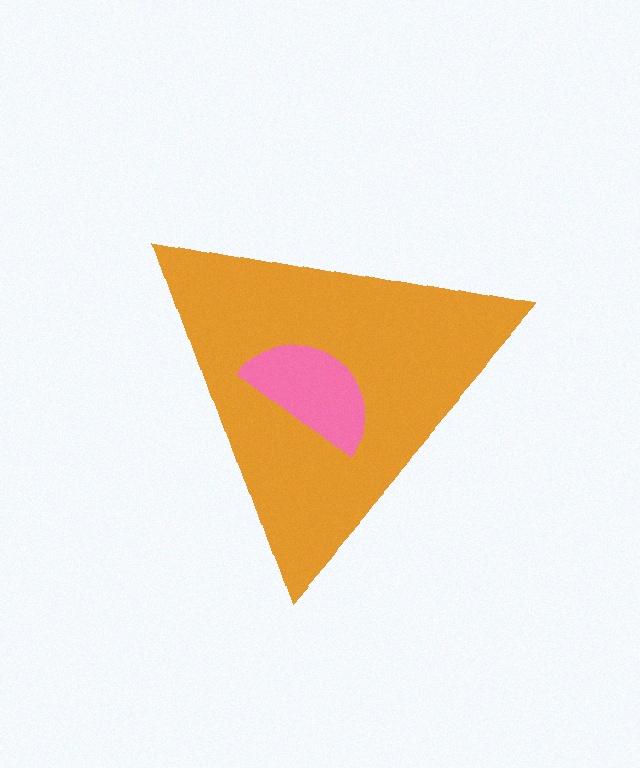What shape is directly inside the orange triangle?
The pink semicircle.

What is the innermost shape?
The pink semicircle.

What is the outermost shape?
The orange triangle.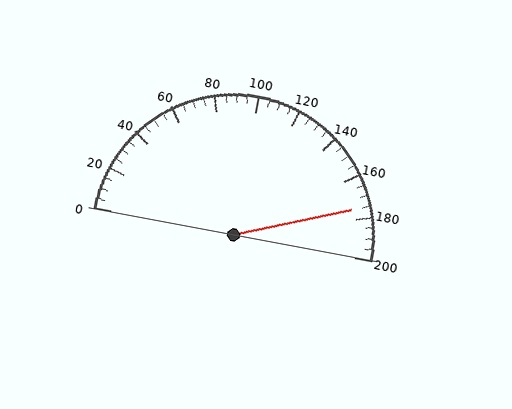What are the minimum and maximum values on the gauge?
The gauge ranges from 0 to 200.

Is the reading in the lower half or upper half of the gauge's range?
The reading is in the upper half of the range (0 to 200).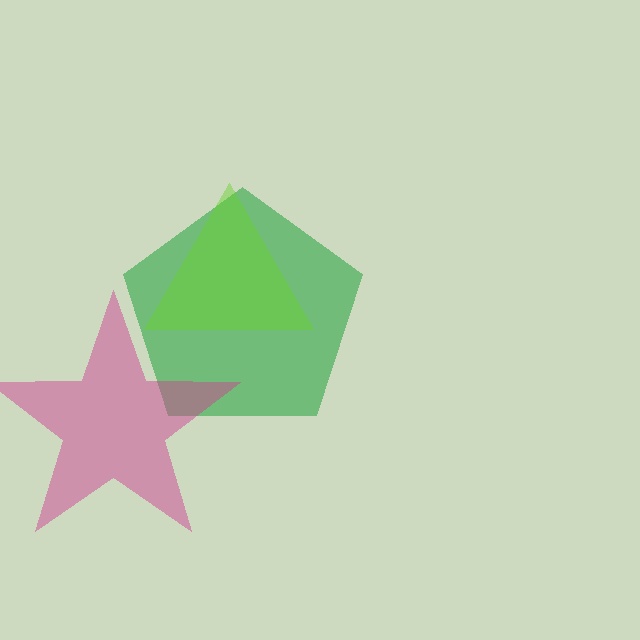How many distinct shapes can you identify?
There are 3 distinct shapes: a green pentagon, a magenta star, a lime triangle.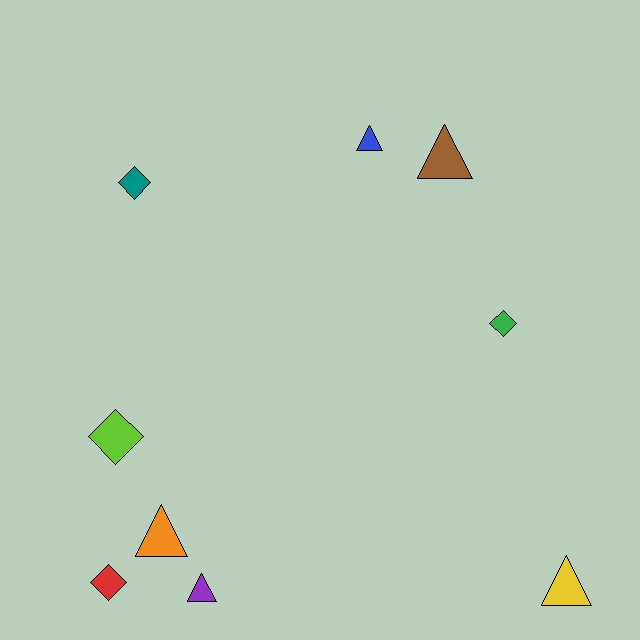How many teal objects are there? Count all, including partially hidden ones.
There is 1 teal object.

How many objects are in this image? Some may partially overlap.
There are 9 objects.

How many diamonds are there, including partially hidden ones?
There are 4 diamonds.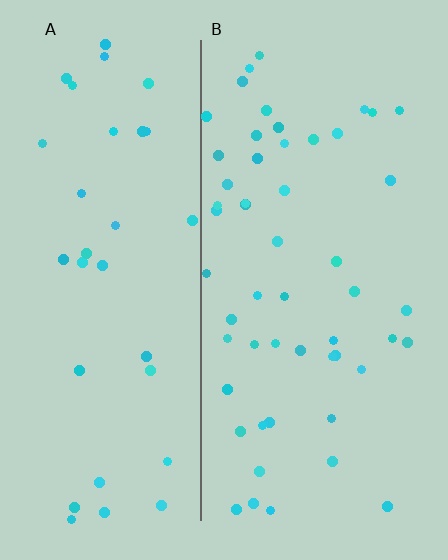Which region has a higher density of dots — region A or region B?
B (the right).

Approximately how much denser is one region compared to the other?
Approximately 1.6× — region B over region A.